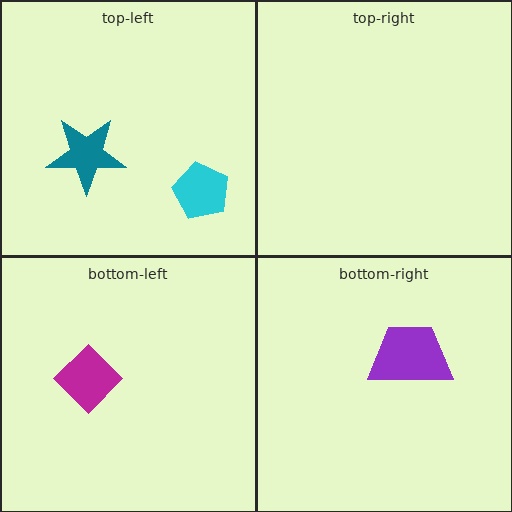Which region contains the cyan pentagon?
The top-left region.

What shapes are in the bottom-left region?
The magenta diamond.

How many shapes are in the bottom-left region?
1.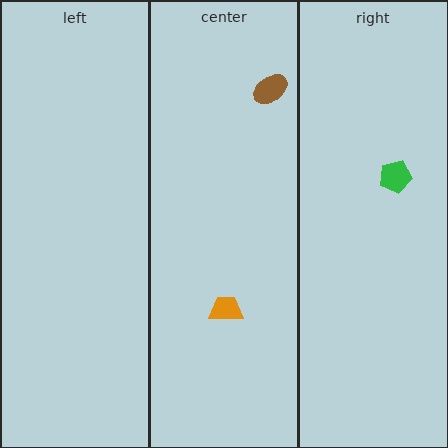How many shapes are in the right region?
1.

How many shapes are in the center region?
2.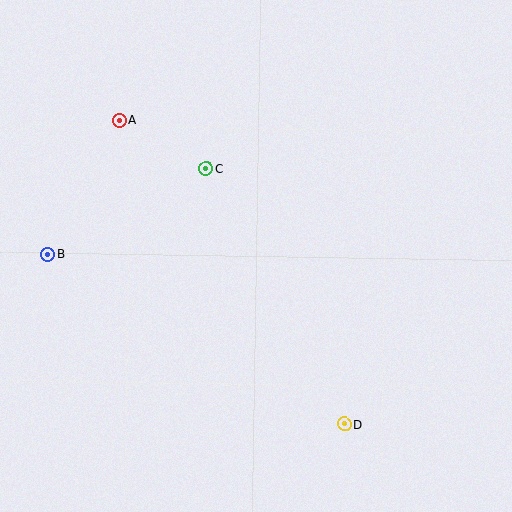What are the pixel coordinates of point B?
Point B is at (48, 254).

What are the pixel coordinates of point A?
Point A is at (120, 120).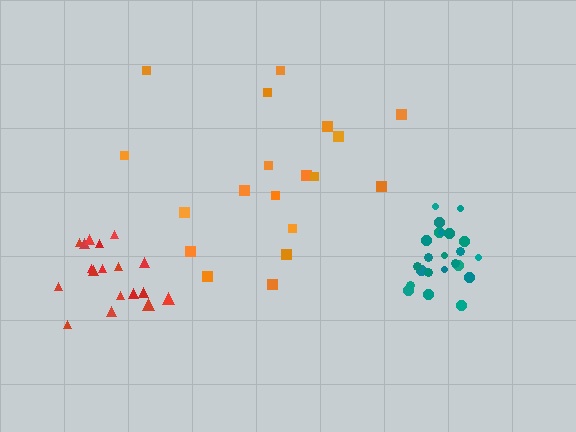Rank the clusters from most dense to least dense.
teal, red, orange.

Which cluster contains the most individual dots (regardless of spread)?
Teal (24).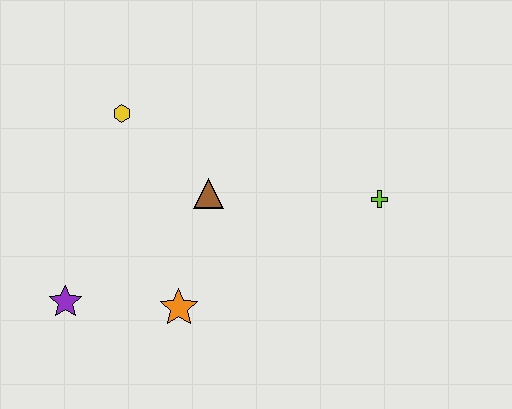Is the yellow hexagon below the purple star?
No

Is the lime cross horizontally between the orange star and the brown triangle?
No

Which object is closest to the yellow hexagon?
The brown triangle is closest to the yellow hexagon.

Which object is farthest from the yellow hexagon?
The lime cross is farthest from the yellow hexagon.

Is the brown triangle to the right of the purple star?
Yes